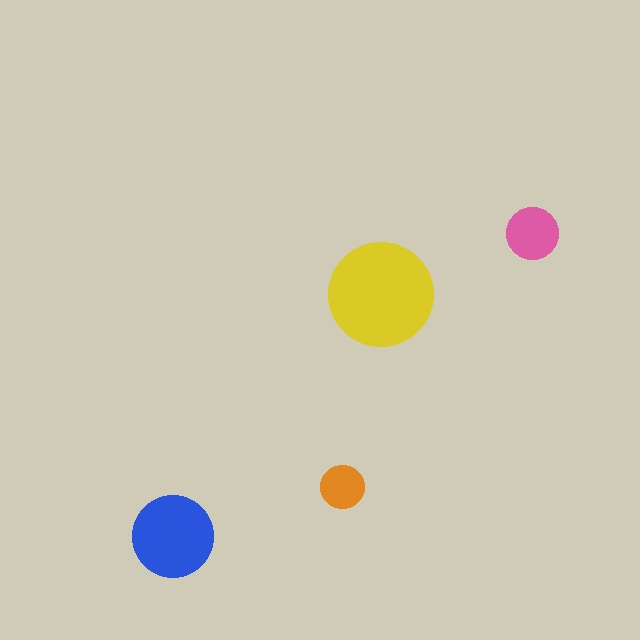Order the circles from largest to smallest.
the yellow one, the blue one, the pink one, the orange one.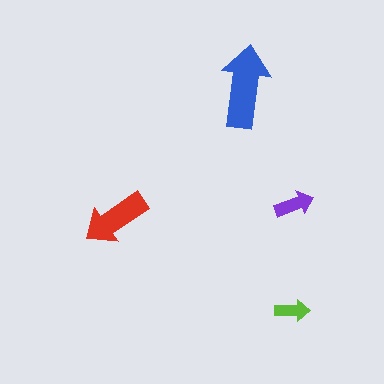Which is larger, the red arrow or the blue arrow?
The blue one.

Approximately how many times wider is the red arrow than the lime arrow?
About 2 times wider.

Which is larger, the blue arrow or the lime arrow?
The blue one.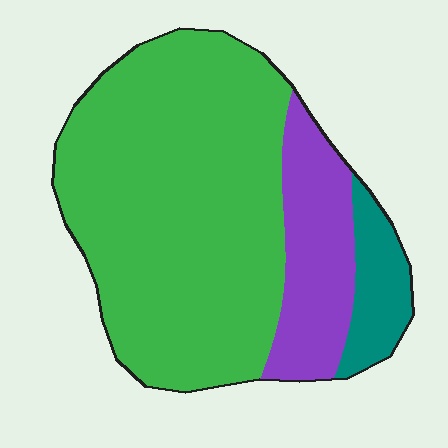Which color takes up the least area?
Teal, at roughly 10%.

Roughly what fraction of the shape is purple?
Purple covers about 20% of the shape.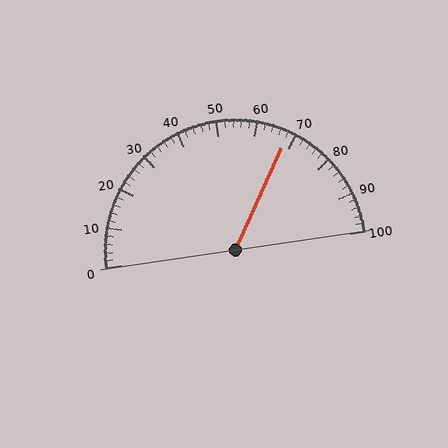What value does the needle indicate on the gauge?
The needle indicates approximately 68.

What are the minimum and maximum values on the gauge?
The gauge ranges from 0 to 100.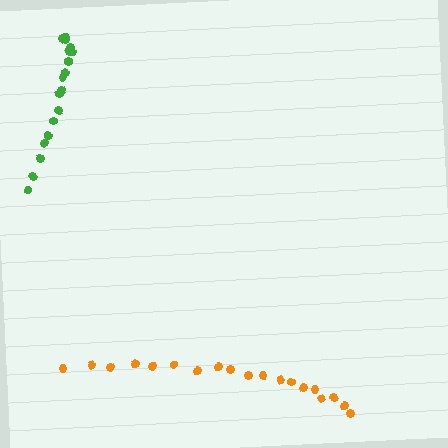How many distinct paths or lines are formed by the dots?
There are 2 distinct paths.